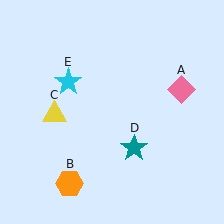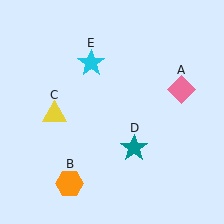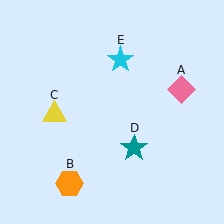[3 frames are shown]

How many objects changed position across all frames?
1 object changed position: cyan star (object E).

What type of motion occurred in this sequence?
The cyan star (object E) rotated clockwise around the center of the scene.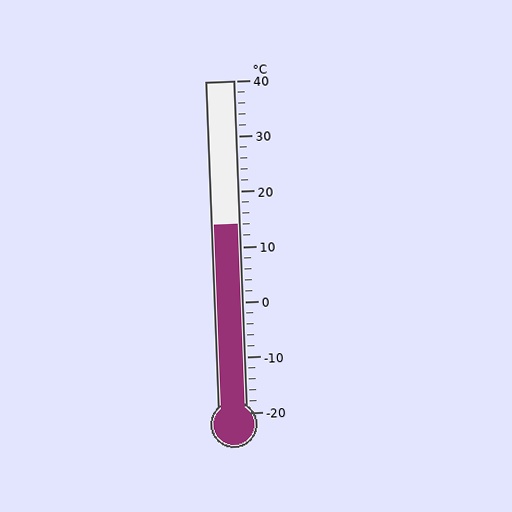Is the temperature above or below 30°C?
The temperature is below 30°C.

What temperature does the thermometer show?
The thermometer shows approximately 14°C.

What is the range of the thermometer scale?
The thermometer scale ranges from -20°C to 40°C.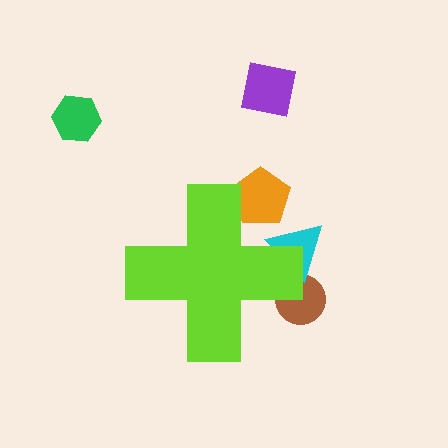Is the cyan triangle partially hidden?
Yes, the cyan triangle is partially hidden behind the lime cross.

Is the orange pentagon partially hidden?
Yes, the orange pentagon is partially hidden behind the lime cross.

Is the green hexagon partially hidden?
No, the green hexagon is fully visible.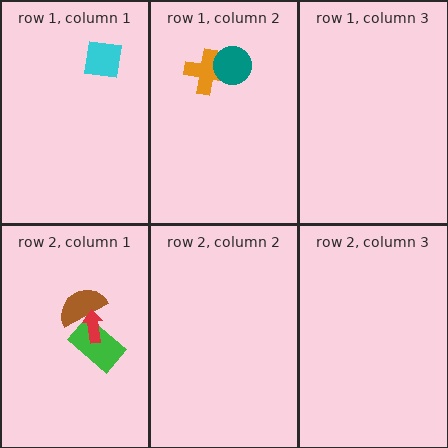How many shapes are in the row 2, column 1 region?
3.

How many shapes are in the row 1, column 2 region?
2.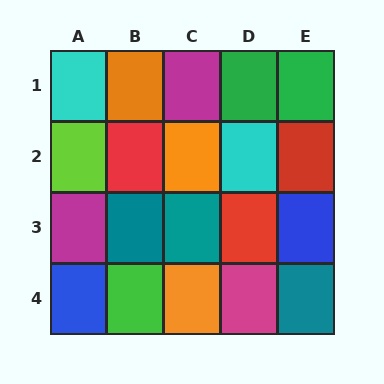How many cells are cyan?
2 cells are cyan.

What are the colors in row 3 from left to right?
Magenta, teal, teal, red, blue.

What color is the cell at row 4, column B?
Green.